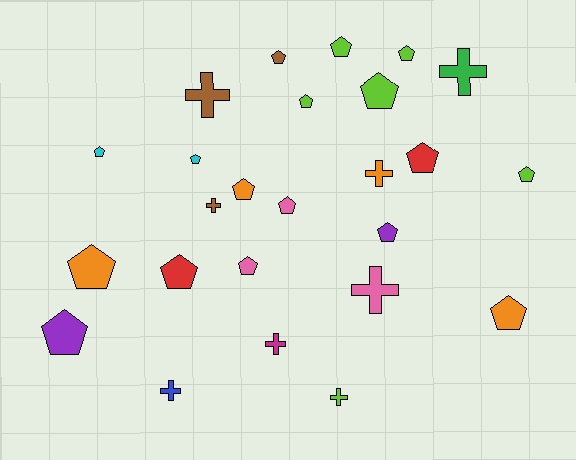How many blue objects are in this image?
There is 1 blue object.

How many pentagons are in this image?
There are 17 pentagons.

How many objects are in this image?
There are 25 objects.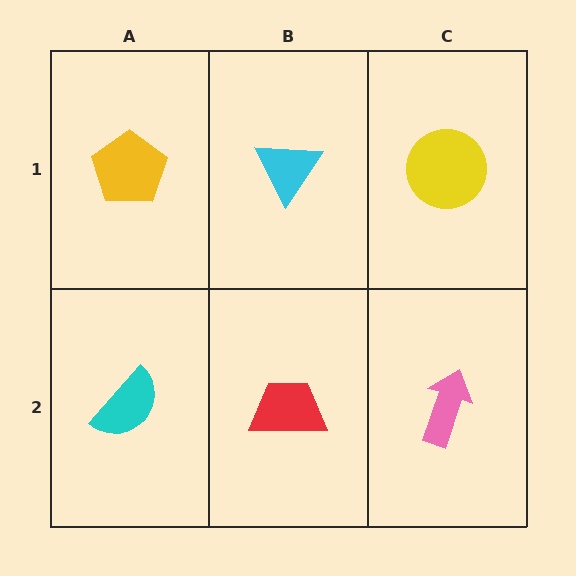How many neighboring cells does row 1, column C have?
2.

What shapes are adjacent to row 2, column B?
A cyan triangle (row 1, column B), a cyan semicircle (row 2, column A), a pink arrow (row 2, column C).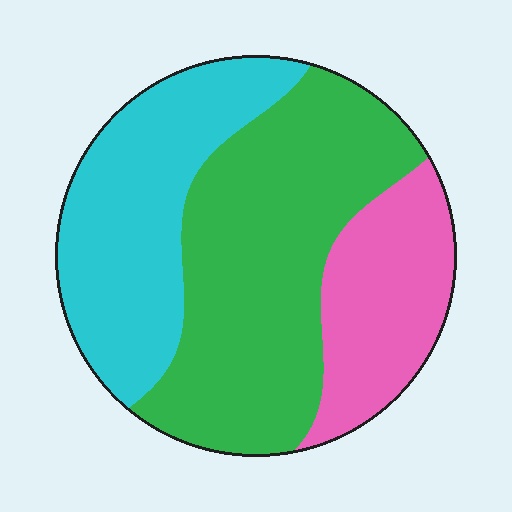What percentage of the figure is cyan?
Cyan covers around 30% of the figure.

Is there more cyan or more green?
Green.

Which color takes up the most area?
Green, at roughly 45%.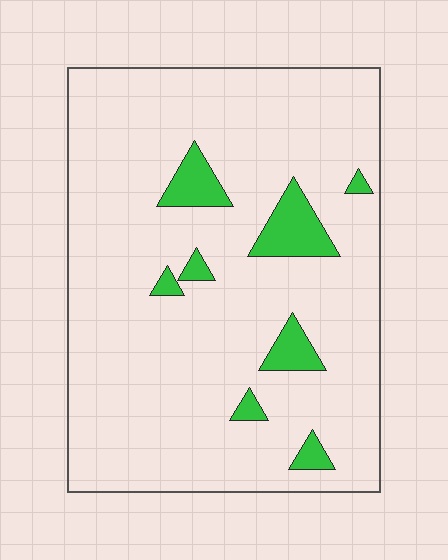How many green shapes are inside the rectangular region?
8.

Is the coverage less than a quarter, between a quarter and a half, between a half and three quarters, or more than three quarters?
Less than a quarter.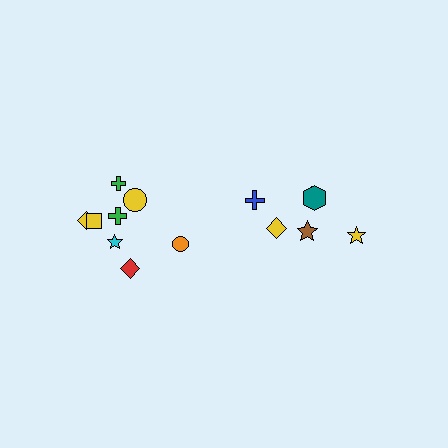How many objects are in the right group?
There are 6 objects.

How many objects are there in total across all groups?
There are 14 objects.